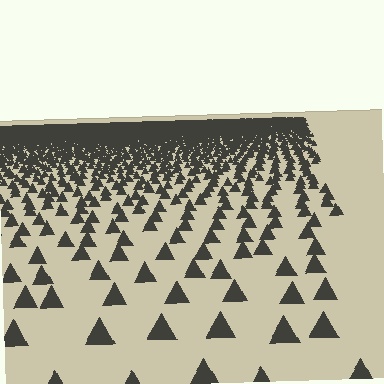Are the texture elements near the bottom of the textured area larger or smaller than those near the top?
Larger. Near the bottom, elements are closer to the viewer and appear at a bigger on-screen size.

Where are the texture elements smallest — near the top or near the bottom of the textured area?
Near the top.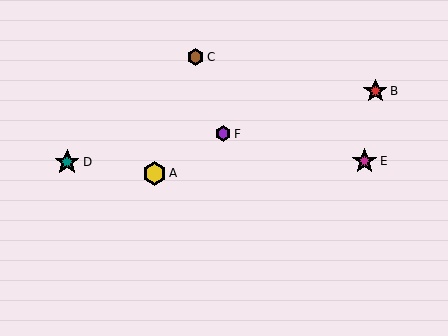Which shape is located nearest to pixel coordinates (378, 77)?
The red star (labeled B) at (375, 91) is nearest to that location.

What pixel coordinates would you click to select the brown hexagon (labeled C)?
Click at (195, 57) to select the brown hexagon C.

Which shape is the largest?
The teal star (labeled D) is the largest.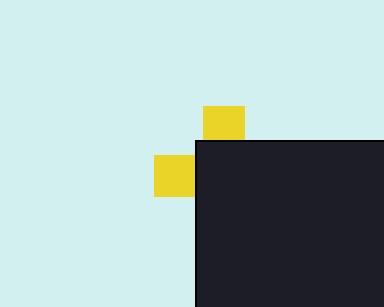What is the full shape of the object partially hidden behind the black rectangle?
The partially hidden object is a yellow cross.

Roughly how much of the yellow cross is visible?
A small part of it is visible (roughly 32%).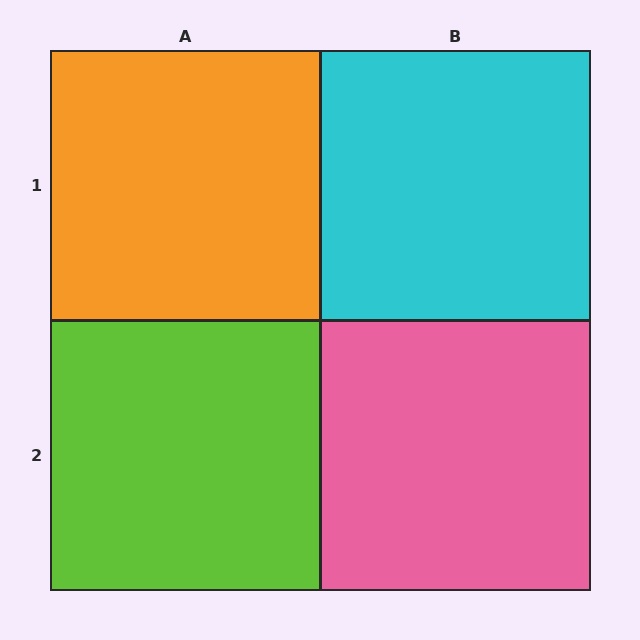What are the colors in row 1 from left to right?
Orange, cyan.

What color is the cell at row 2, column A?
Lime.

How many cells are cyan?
1 cell is cyan.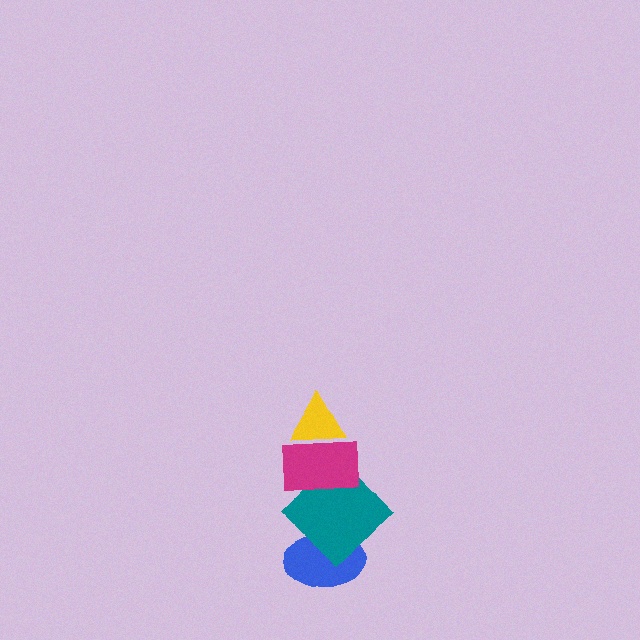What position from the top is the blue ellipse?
The blue ellipse is 4th from the top.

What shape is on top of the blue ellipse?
The teal diamond is on top of the blue ellipse.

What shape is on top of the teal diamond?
The magenta rectangle is on top of the teal diamond.